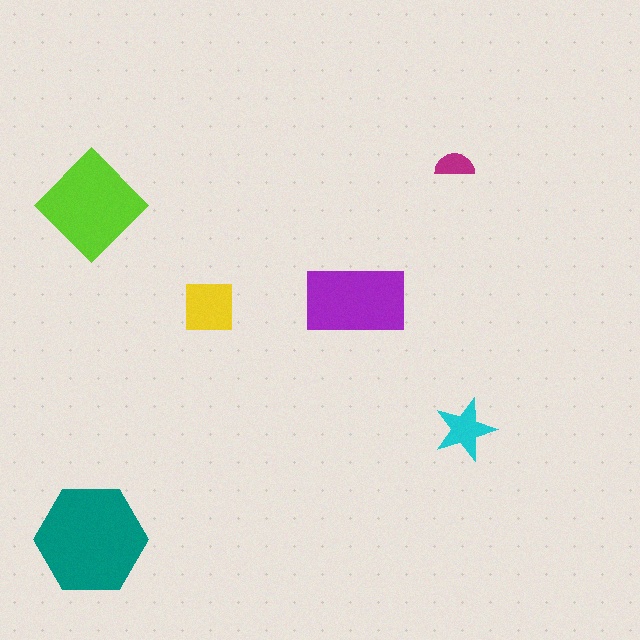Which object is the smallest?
The magenta semicircle.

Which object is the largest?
The teal hexagon.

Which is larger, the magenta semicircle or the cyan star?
The cyan star.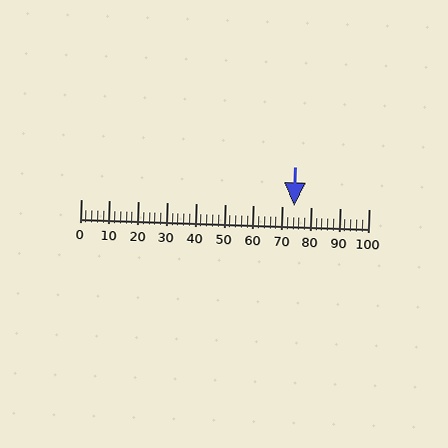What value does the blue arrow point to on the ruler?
The blue arrow points to approximately 74.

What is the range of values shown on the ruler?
The ruler shows values from 0 to 100.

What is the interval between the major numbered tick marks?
The major tick marks are spaced 10 units apart.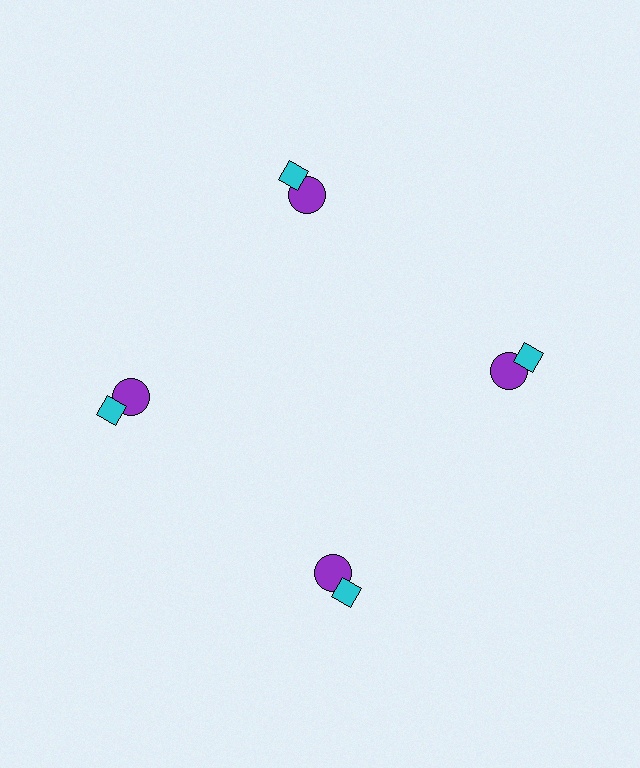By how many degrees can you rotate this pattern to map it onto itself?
The pattern maps onto itself every 90 degrees of rotation.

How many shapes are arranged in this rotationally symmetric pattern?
There are 8 shapes, arranged in 4 groups of 2.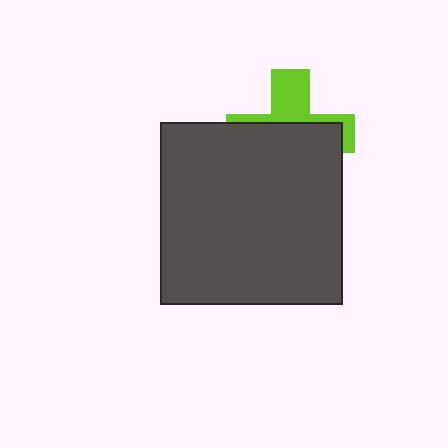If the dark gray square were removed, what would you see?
You would see the complete lime cross.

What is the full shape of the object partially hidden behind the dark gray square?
The partially hidden object is a lime cross.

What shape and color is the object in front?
The object in front is a dark gray square.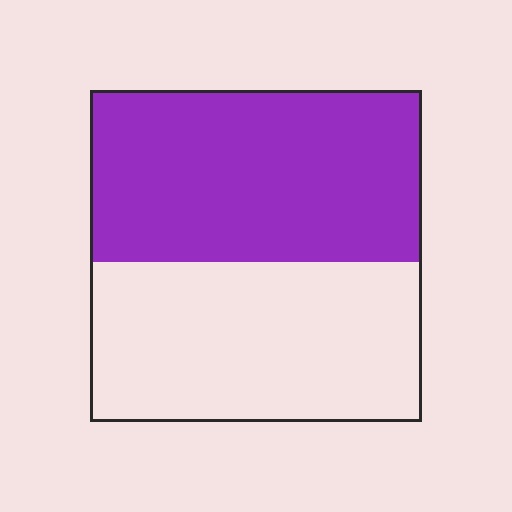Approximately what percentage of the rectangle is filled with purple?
Approximately 50%.